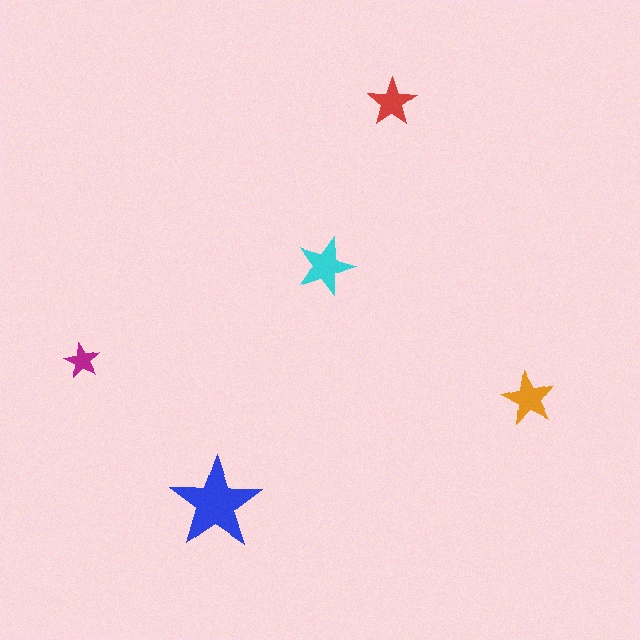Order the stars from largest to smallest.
the blue one, the cyan one, the orange one, the red one, the magenta one.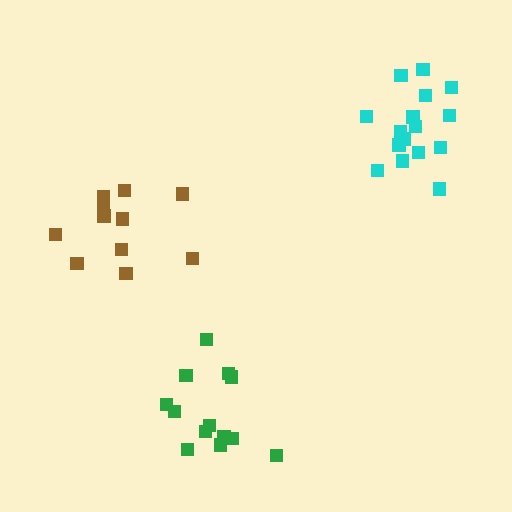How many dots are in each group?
Group 1: 16 dots, Group 2: 13 dots, Group 3: 11 dots (40 total).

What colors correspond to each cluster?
The clusters are colored: cyan, green, brown.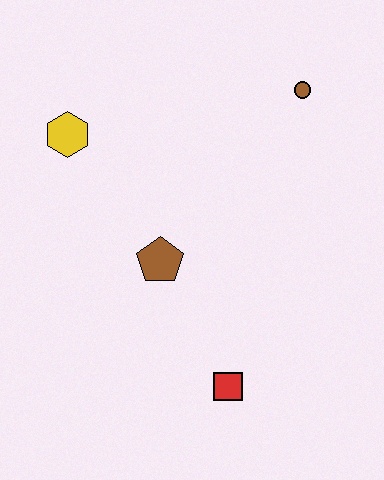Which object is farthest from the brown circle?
The red square is farthest from the brown circle.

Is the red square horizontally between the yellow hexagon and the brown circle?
Yes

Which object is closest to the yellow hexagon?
The brown pentagon is closest to the yellow hexagon.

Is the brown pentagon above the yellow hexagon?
No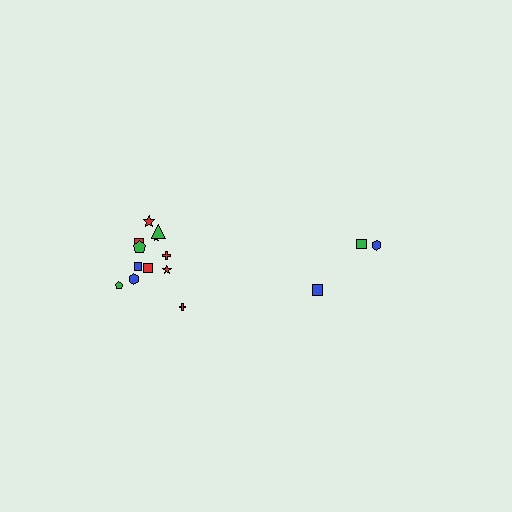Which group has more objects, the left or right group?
The left group.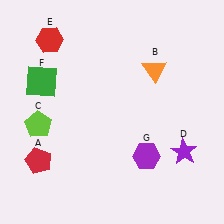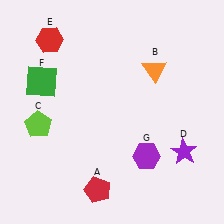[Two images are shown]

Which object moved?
The red pentagon (A) moved right.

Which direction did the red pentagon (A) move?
The red pentagon (A) moved right.